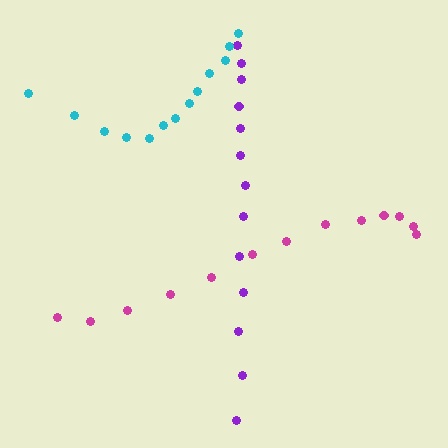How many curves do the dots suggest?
There are 3 distinct paths.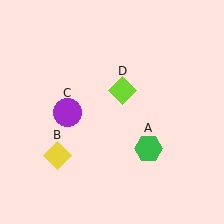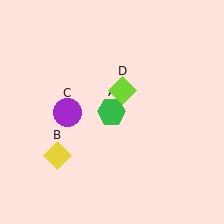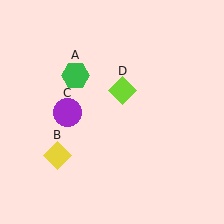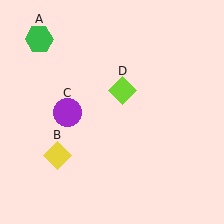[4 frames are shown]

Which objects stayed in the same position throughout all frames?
Yellow diamond (object B) and purple circle (object C) and lime diamond (object D) remained stationary.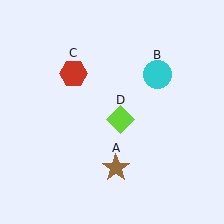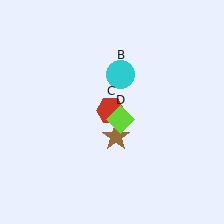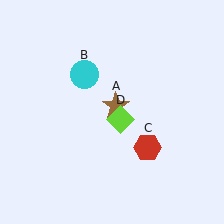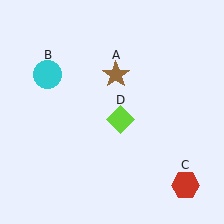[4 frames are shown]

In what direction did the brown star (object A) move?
The brown star (object A) moved up.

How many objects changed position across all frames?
3 objects changed position: brown star (object A), cyan circle (object B), red hexagon (object C).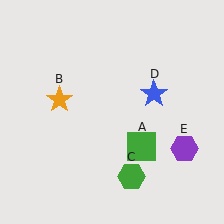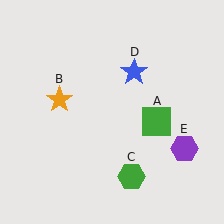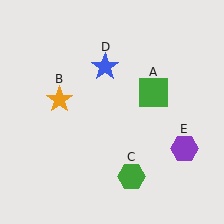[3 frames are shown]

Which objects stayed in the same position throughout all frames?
Orange star (object B) and green hexagon (object C) and purple hexagon (object E) remained stationary.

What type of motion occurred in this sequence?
The green square (object A), blue star (object D) rotated counterclockwise around the center of the scene.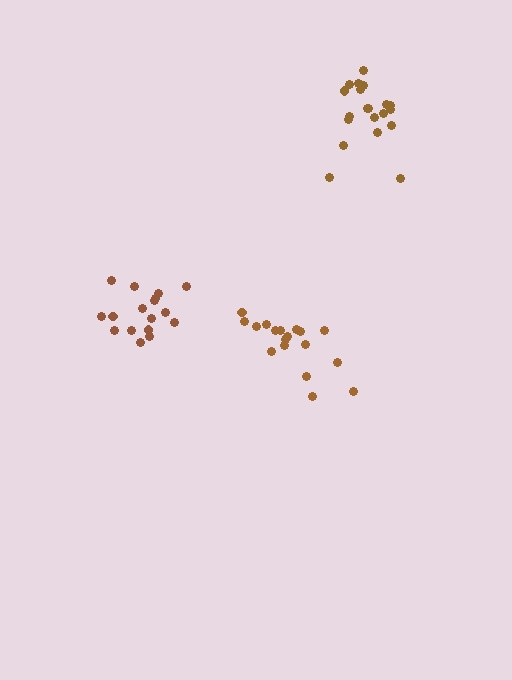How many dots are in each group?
Group 1: 17 dots, Group 2: 20 dots, Group 3: 18 dots (55 total).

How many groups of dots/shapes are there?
There are 3 groups.